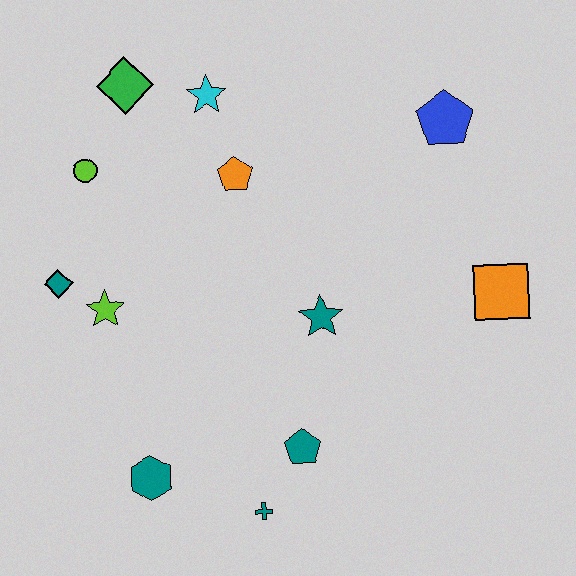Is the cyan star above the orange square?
Yes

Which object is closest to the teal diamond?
The lime star is closest to the teal diamond.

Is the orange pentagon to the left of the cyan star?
No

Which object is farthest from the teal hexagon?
The blue pentagon is farthest from the teal hexagon.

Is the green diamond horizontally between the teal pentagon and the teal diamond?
Yes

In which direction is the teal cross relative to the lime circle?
The teal cross is below the lime circle.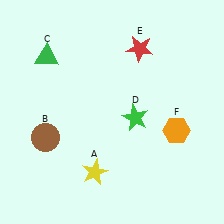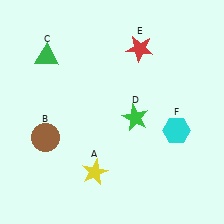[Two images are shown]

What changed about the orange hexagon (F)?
In Image 1, F is orange. In Image 2, it changed to cyan.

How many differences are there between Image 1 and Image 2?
There is 1 difference between the two images.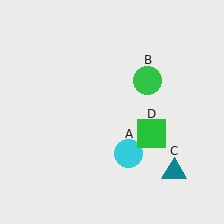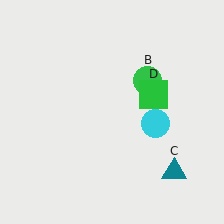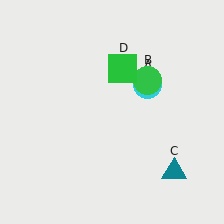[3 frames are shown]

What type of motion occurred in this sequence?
The cyan circle (object A), green square (object D) rotated counterclockwise around the center of the scene.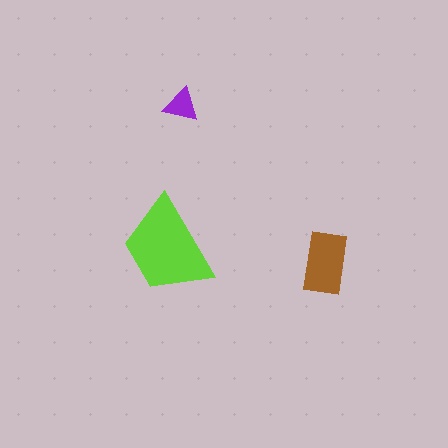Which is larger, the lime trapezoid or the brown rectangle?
The lime trapezoid.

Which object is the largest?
The lime trapezoid.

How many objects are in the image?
There are 3 objects in the image.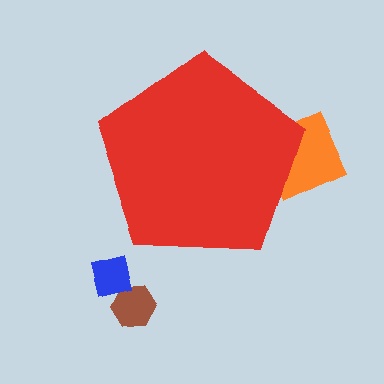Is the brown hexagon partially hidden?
No, the brown hexagon is fully visible.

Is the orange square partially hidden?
Yes, the orange square is partially hidden behind the red pentagon.